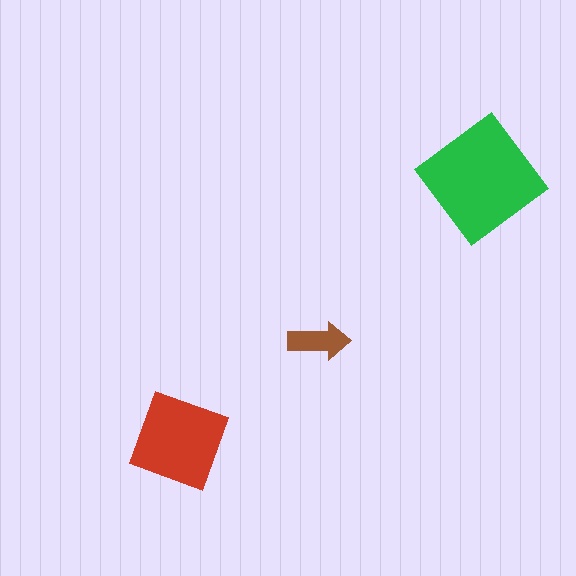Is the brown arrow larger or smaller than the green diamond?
Smaller.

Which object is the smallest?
The brown arrow.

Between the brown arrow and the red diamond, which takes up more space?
The red diamond.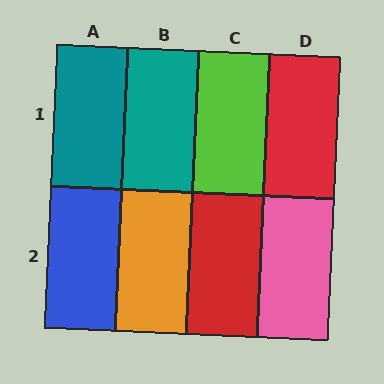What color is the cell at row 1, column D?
Red.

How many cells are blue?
1 cell is blue.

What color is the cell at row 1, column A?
Teal.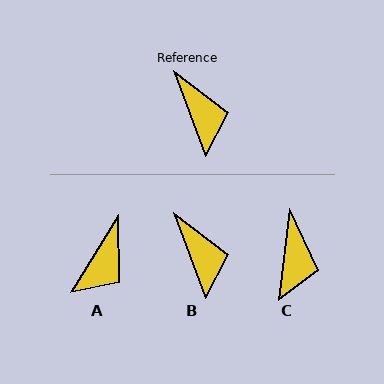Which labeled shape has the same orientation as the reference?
B.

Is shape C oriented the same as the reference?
No, it is off by about 27 degrees.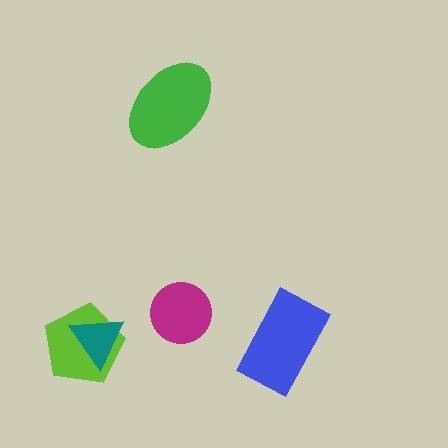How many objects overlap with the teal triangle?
1 object overlaps with the teal triangle.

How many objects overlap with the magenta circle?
0 objects overlap with the magenta circle.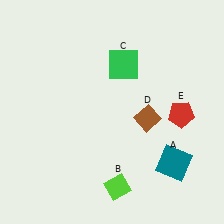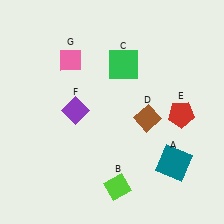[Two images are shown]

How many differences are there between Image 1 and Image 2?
There are 2 differences between the two images.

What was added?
A purple diamond (F), a pink diamond (G) were added in Image 2.